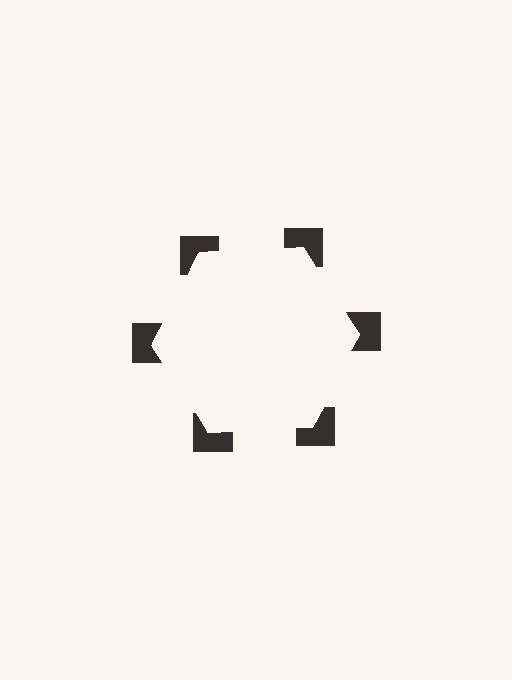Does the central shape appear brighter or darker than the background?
It typically appears slightly brighter than the background, even though no actual brightness change is drawn.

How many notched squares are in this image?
There are 6 — one at each vertex of the illusory hexagon.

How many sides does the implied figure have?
6 sides.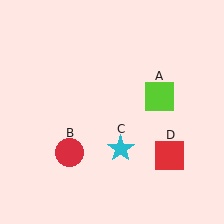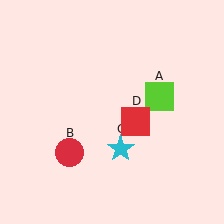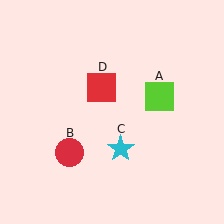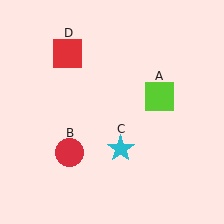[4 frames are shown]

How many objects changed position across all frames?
1 object changed position: red square (object D).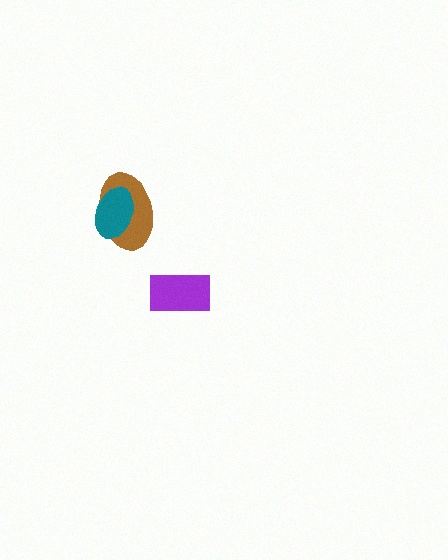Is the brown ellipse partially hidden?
Yes, it is partially covered by another shape.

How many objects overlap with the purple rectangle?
0 objects overlap with the purple rectangle.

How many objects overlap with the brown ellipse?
1 object overlaps with the brown ellipse.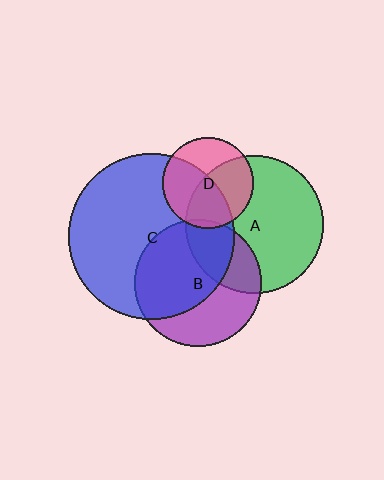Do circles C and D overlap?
Yes.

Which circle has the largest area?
Circle C (blue).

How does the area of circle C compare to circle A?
Approximately 1.4 times.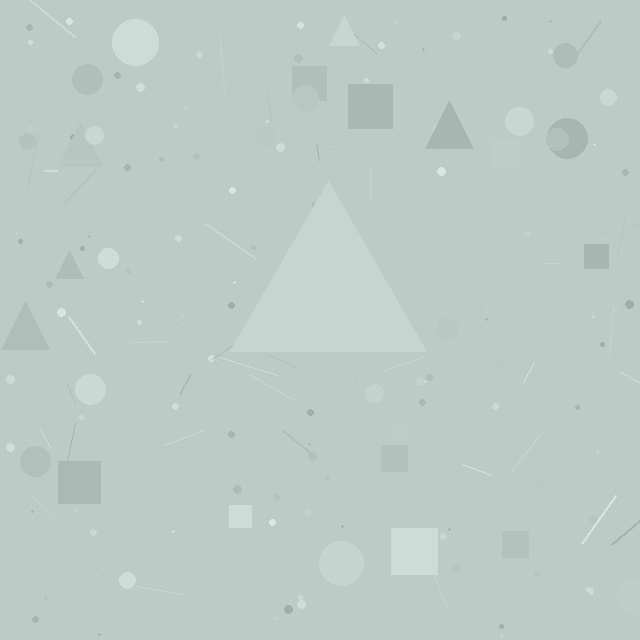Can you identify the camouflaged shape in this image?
The camouflaged shape is a triangle.